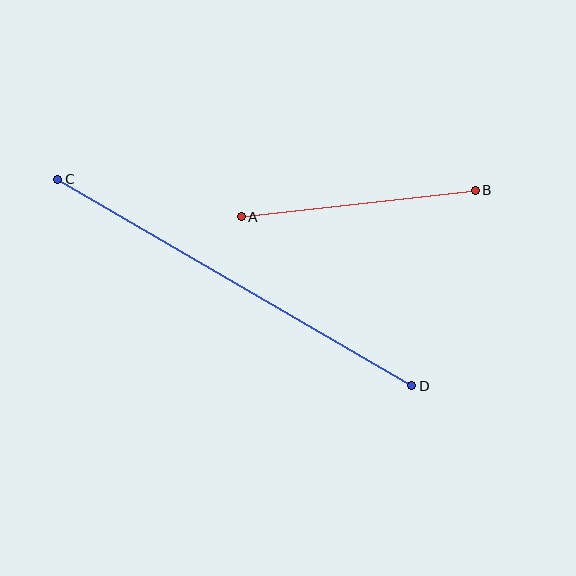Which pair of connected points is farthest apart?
Points C and D are farthest apart.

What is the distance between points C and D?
The distance is approximately 410 pixels.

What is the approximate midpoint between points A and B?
The midpoint is at approximately (358, 204) pixels.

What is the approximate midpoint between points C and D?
The midpoint is at approximately (235, 282) pixels.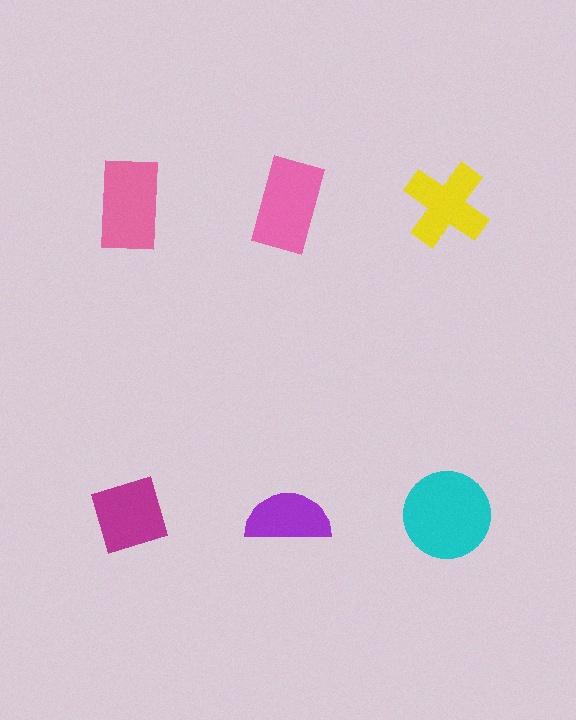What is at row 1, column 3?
A yellow cross.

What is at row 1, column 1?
A pink rectangle.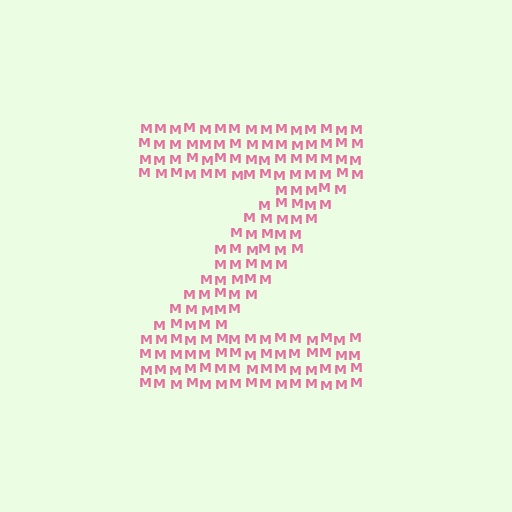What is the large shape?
The large shape is the letter Z.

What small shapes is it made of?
It is made of small letter M's.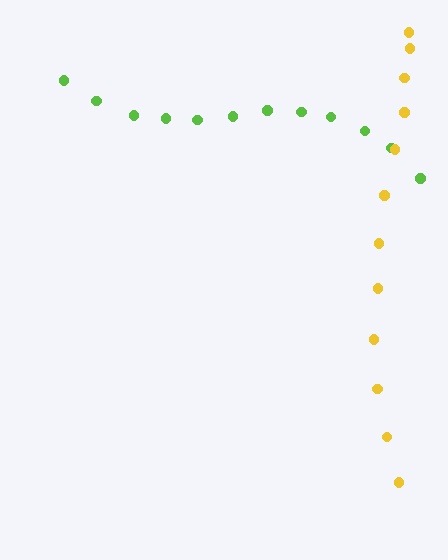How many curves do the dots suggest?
There are 2 distinct paths.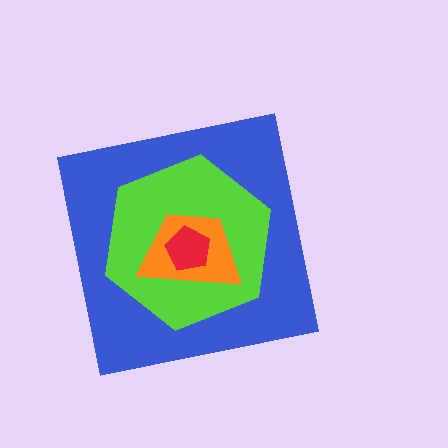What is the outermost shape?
The blue square.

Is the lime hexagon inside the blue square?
Yes.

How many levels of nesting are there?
4.